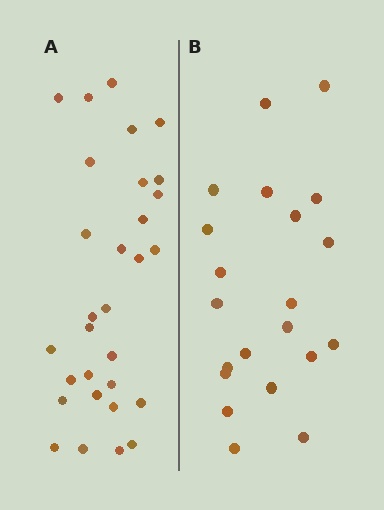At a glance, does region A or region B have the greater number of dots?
Region A (the left region) has more dots.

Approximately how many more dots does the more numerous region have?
Region A has roughly 8 or so more dots than region B.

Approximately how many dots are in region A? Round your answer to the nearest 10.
About 30 dots.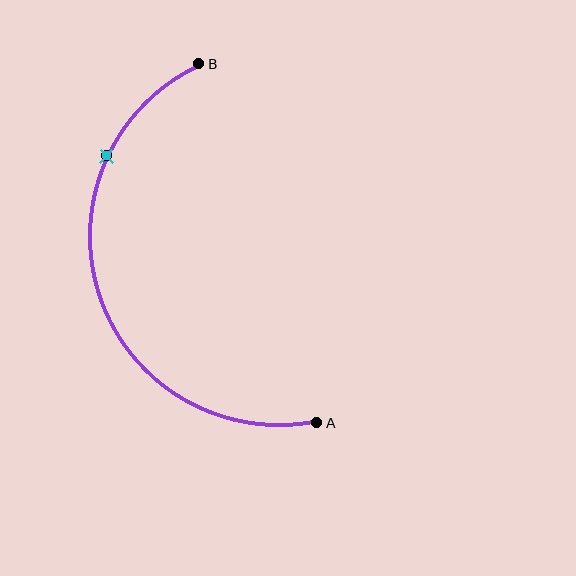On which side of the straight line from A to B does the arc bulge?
The arc bulges to the left of the straight line connecting A and B.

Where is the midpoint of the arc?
The arc midpoint is the point on the curve farthest from the straight line joining A and B. It sits to the left of that line.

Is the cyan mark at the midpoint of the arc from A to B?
No. The cyan mark lies on the arc but is closer to endpoint B. The arc midpoint would be at the point on the curve equidistant along the arc from both A and B.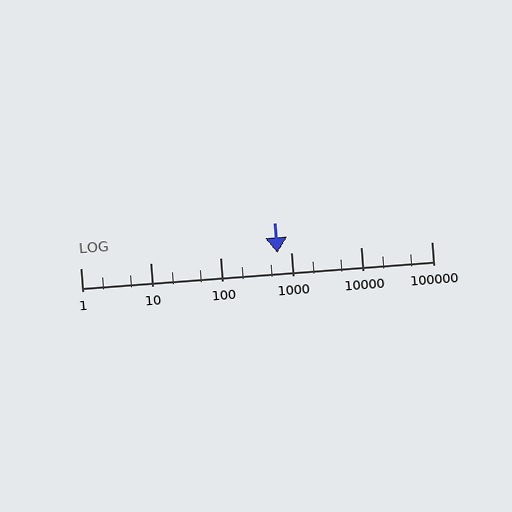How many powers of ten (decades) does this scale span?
The scale spans 5 decades, from 1 to 100000.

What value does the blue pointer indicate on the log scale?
The pointer indicates approximately 640.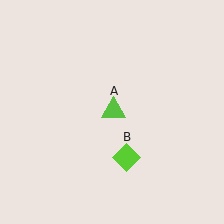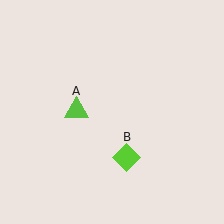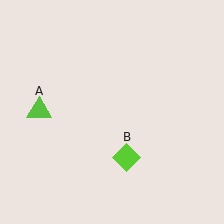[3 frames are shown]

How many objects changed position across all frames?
1 object changed position: lime triangle (object A).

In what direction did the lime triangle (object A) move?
The lime triangle (object A) moved left.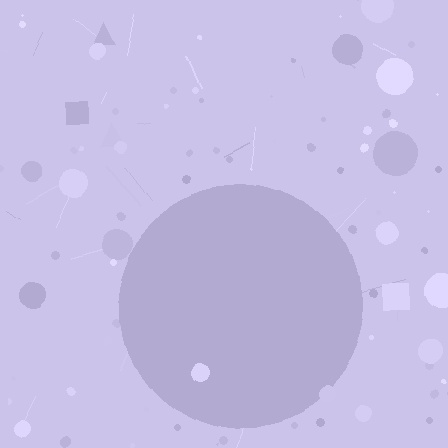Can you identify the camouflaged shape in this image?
The camouflaged shape is a circle.